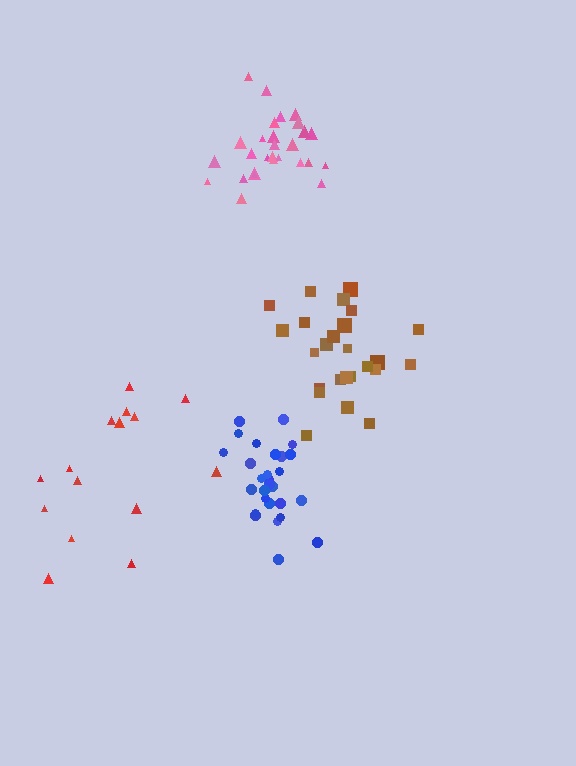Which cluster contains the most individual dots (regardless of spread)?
Pink (28).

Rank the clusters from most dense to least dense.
blue, pink, brown, red.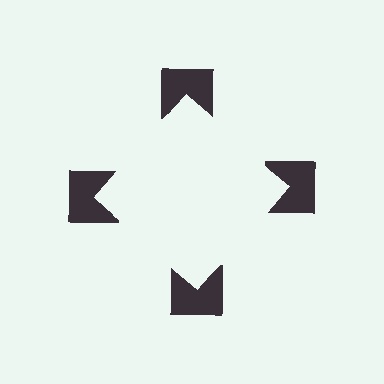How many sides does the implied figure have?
4 sides.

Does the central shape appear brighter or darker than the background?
It typically appears slightly brighter than the background, even though no actual brightness change is drawn.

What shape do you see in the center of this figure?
An illusory square — its edges are inferred from the aligned wedge cuts in the notched squares, not physically drawn.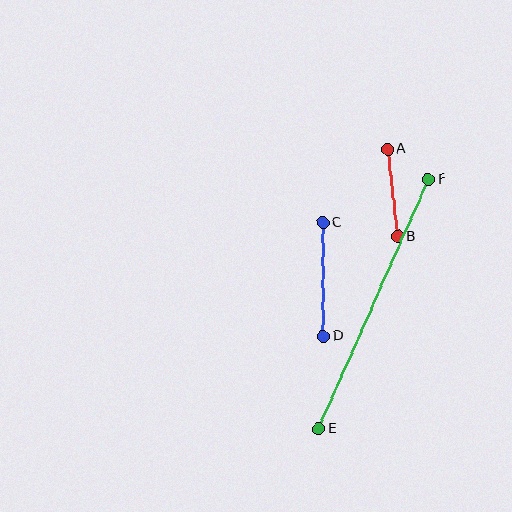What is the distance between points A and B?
The distance is approximately 88 pixels.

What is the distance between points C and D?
The distance is approximately 113 pixels.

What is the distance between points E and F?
The distance is approximately 272 pixels.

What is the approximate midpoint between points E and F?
The midpoint is at approximately (374, 304) pixels.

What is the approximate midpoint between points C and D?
The midpoint is at approximately (323, 279) pixels.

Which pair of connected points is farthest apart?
Points E and F are farthest apart.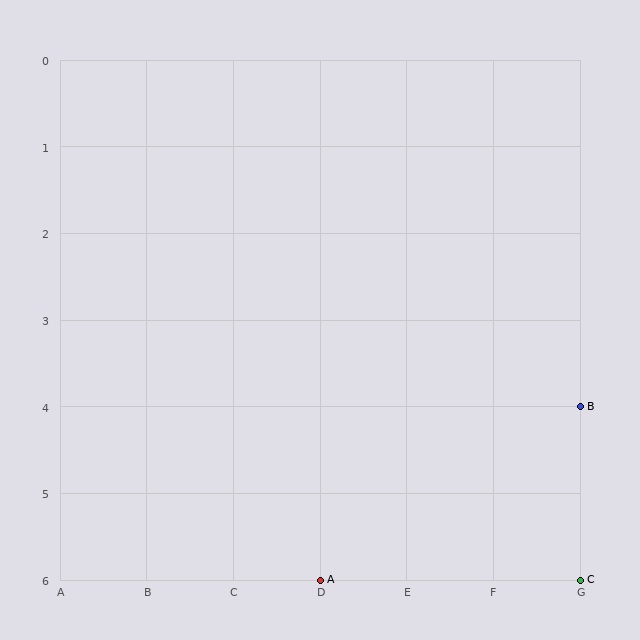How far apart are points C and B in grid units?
Points C and B are 2 rows apart.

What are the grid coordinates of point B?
Point B is at grid coordinates (G, 4).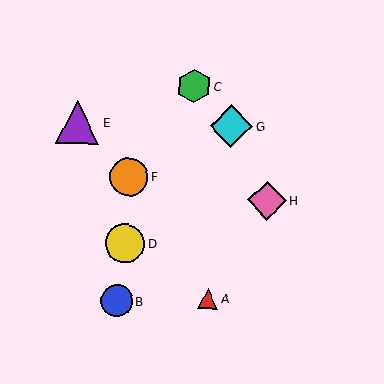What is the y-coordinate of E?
Object E is at y≈122.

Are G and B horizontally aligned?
No, G is at y≈126 and B is at y≈301.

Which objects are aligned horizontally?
Objects E, G are aligned horizontally.